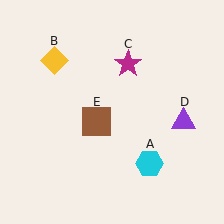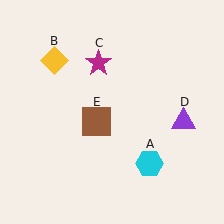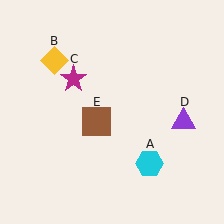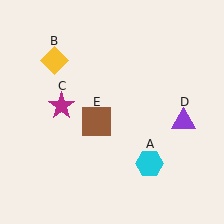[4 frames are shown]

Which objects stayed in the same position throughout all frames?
Cyan hexagon (object A) and yellow diamond (object B) and purple triangle (object D) and brown square (object E) remained stationary.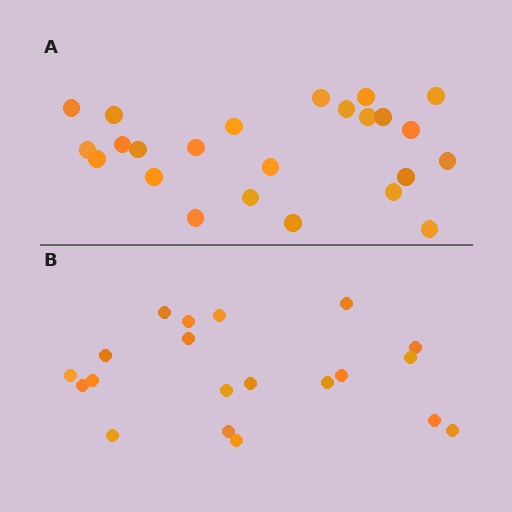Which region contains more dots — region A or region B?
Region A (the top region) has more dots.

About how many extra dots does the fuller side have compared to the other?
Region A has about 4 more dots than region B.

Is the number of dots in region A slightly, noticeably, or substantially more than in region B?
Region A has only slightly more — the two regions are fairly close. The ratio is roughly 1.2 to 1.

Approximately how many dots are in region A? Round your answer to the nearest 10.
About 20 dots. (The exact count is 24, which rounds to 20.)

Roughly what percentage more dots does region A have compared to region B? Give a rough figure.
About 20% more.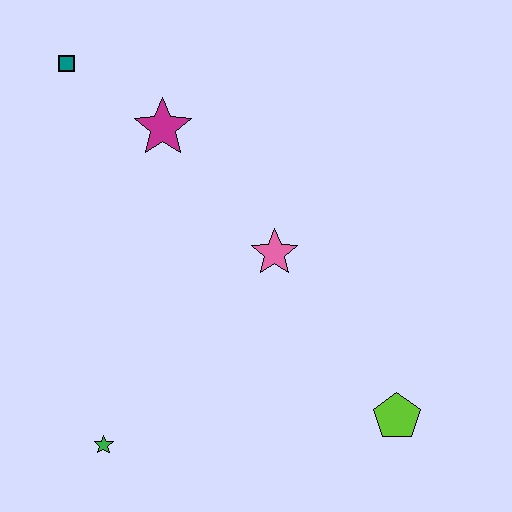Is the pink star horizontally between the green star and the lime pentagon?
Yes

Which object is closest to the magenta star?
The teal square is closest to the magenta star.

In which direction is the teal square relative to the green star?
The teal square is above the green star.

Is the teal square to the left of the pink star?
Yes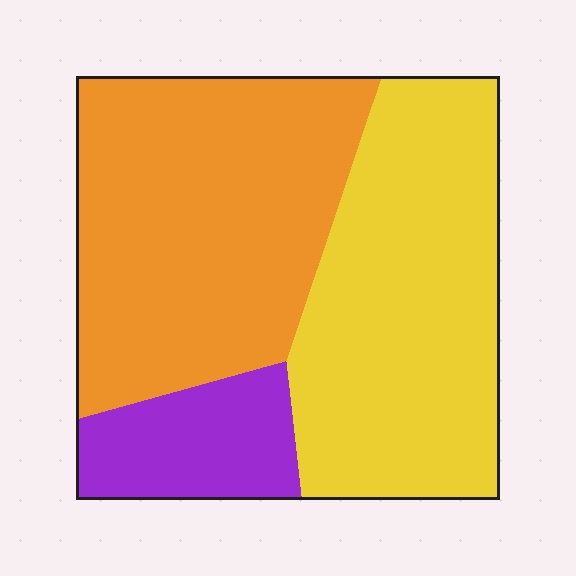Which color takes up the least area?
Purple, at roughly 15%.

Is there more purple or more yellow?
Yellow.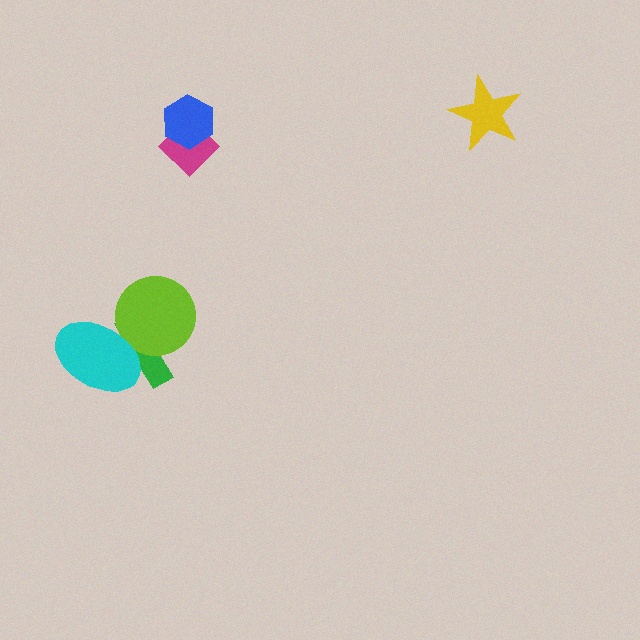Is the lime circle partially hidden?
Yes, it is partially covered by another shape.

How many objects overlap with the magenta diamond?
1 object overlaps with the magenta diamond.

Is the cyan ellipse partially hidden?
No, no other shape covers it.